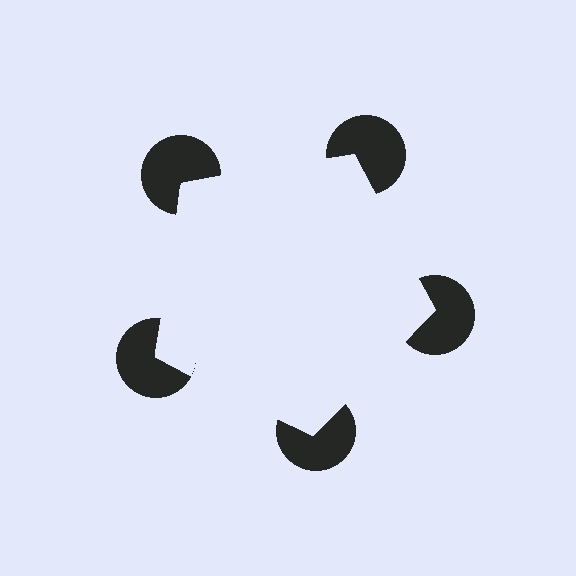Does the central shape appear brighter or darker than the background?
It typically appears slightly brighter than the background, even though no actual brightness change is drawn.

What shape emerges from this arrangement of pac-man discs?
An illusory pentagon — its edges are inferred from the aligned wedge cuts in the pac-man discs, not physically drawn.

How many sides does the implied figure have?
5 sides.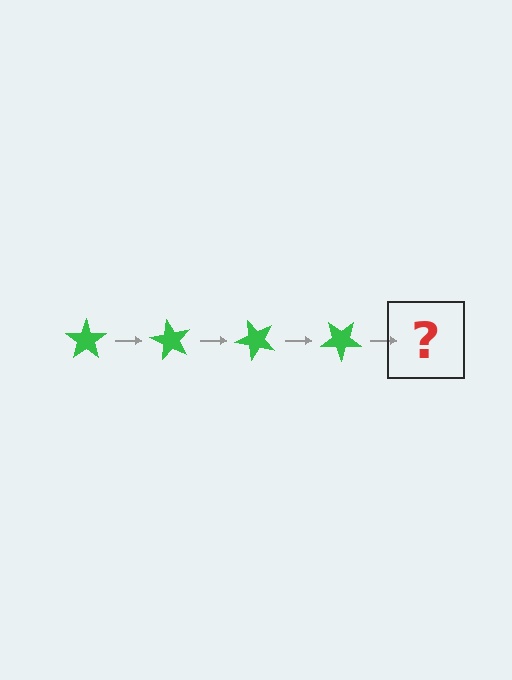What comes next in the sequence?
The next element should be a green star rotated 240 degrees.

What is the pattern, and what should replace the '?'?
The pattern is that the star rotates 60 degrees each step. The '?' should be a green star rotated 240 degrees.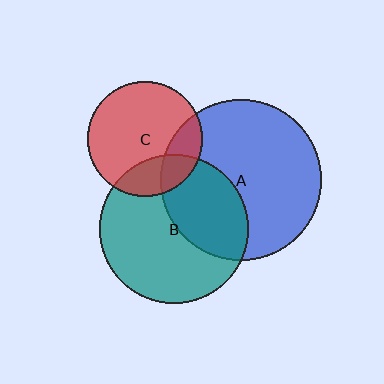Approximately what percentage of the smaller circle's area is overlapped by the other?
Approximately 20%.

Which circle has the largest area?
Circle A (blue).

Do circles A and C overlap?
Yes.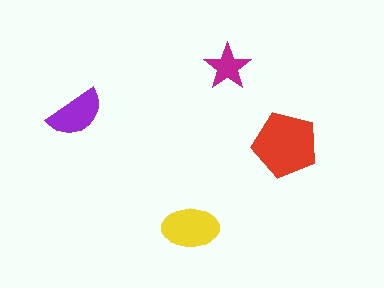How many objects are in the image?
There are 4 objects in the image.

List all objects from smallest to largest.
The magenta star, the purple semicircle, the yellow ellipse, the red pentagon.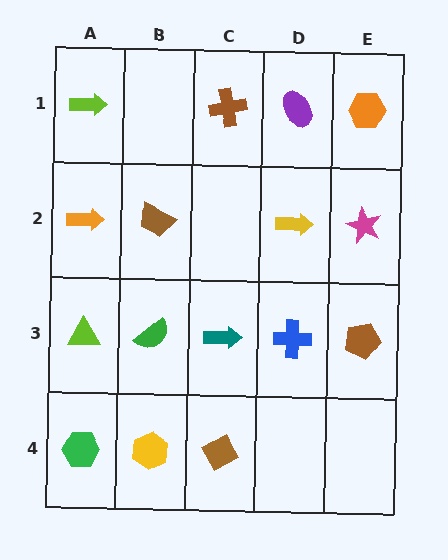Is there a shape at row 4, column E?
No, that cell is empty.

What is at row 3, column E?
A brown pentagon.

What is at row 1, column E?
An orange hexagon.